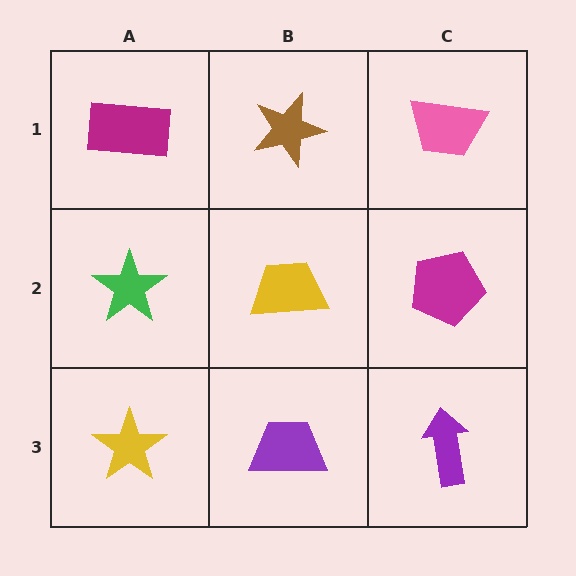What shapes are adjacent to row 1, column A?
A green star (row 2, column A), a brown star (row 1, column B).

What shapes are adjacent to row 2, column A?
A magenta rectangle (row 1, column A), a yellow star (row 3, column A), a yellow trapezoid (row 2, column B).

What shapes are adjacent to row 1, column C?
A magenta pentagon (row 2, column C), a brown star (row 1, column B).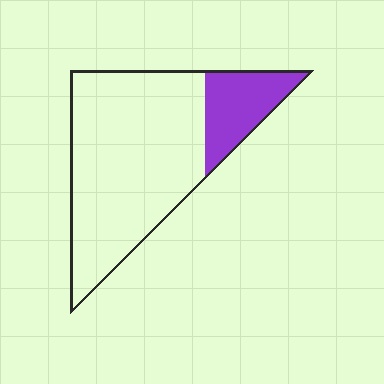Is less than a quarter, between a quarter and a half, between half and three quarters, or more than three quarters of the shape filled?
Less than a quarter.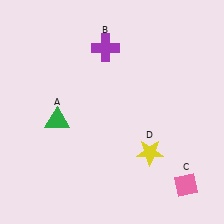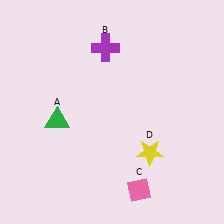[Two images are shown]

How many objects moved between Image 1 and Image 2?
1 object moved between the two images.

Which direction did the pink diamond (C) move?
The pink diamond (C) moved left.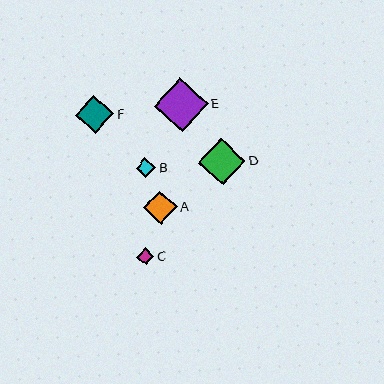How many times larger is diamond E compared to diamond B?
Diamond E is approximately 2.8 times the size of diamond B.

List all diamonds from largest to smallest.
From largest to smallest: E, D, F, A, B, C.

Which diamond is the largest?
Diamond E is the largest with a size of approximately 54 pixels.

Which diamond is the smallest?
Diamond C is the smallest with a size of approximately 17 pixels.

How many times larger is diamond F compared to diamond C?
Diamond F is approximately 2.3 times the size of diamond C.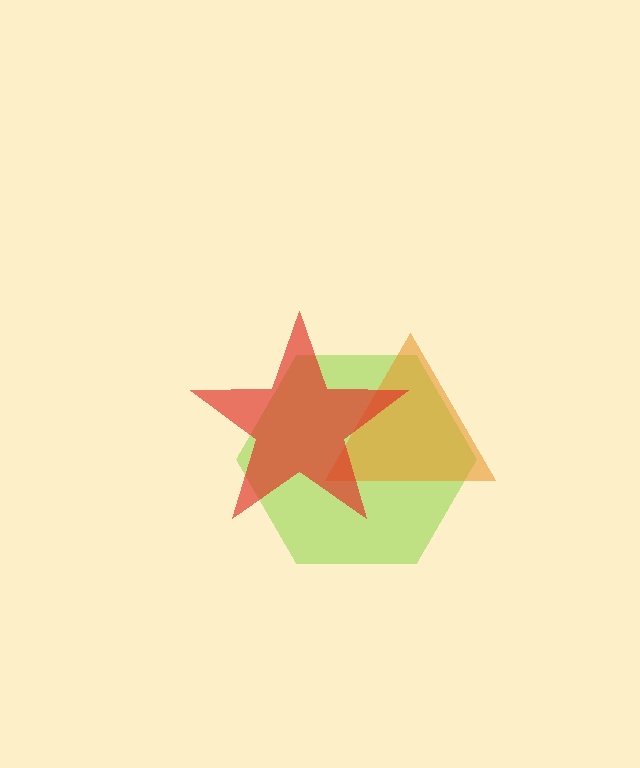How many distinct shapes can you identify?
There are 3 distinct shapes: a lime hexagon, an orange triangle, a red star.